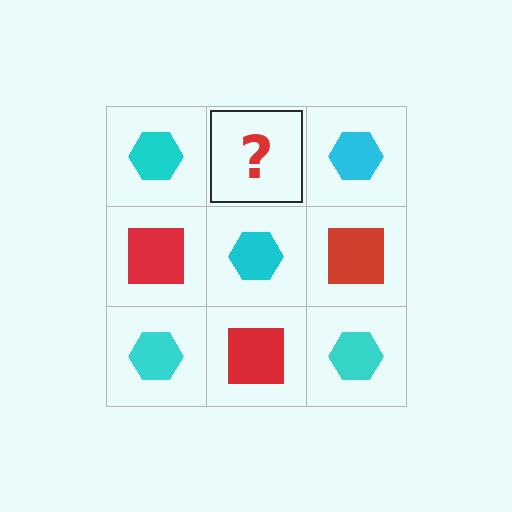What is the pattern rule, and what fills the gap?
The rule is that it alternates cyan hexagon and red square in a checkerboard pattern. The gap should be filled with a red square.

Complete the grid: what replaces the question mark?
The question mark should be replaced with a red square.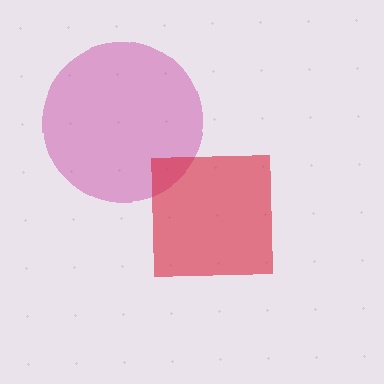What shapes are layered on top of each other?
The layered shapes are: a magenta circle, a red square.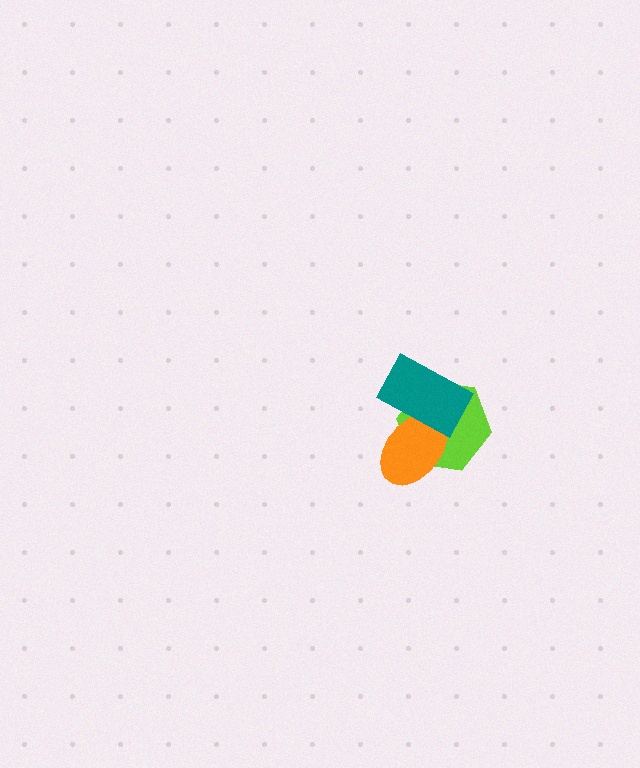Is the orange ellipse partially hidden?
Yes, it is partially covered by another shape.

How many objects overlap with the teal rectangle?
2 objects overlap with the teal rectangle.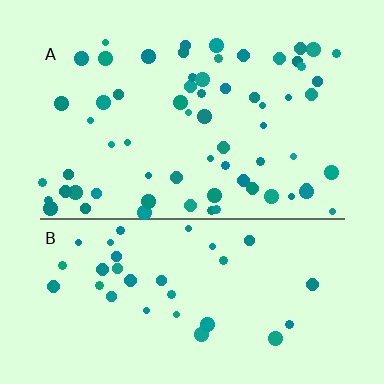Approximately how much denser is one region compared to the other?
Approximately 1.8× — region A over region B.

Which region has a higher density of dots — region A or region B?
A (the top).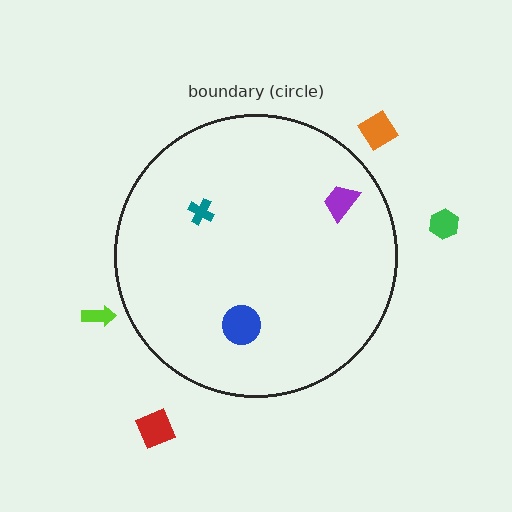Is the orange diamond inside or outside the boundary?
Outside.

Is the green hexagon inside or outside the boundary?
Outside.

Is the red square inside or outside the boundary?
Outside.